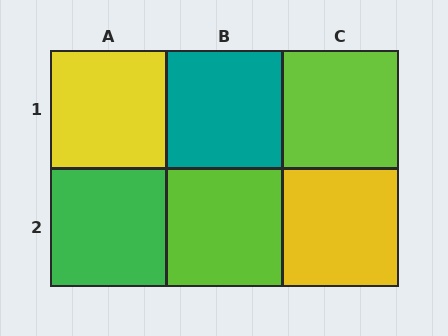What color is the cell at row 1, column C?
Lime.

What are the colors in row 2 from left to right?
Green, lime, yellow.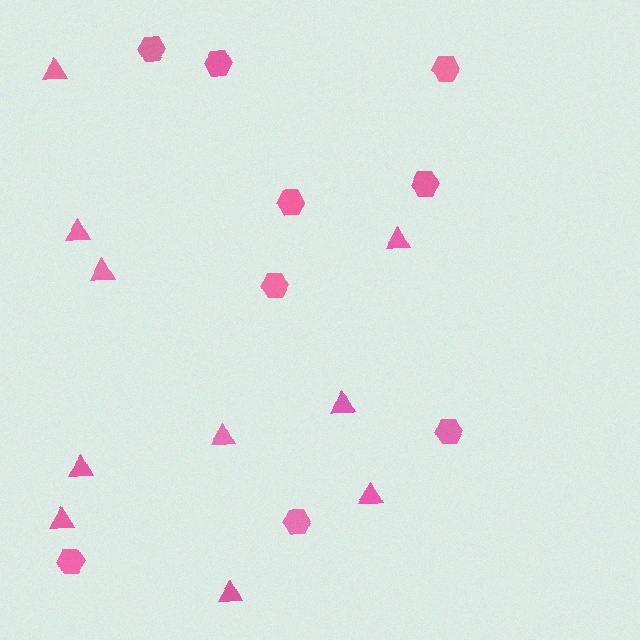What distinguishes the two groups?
There are 2 groups: one group of triangles (10) and one group of hexagons (9).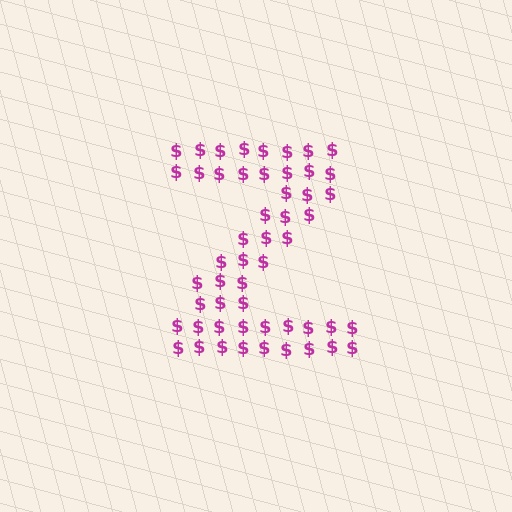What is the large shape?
The large shape is the letter Z.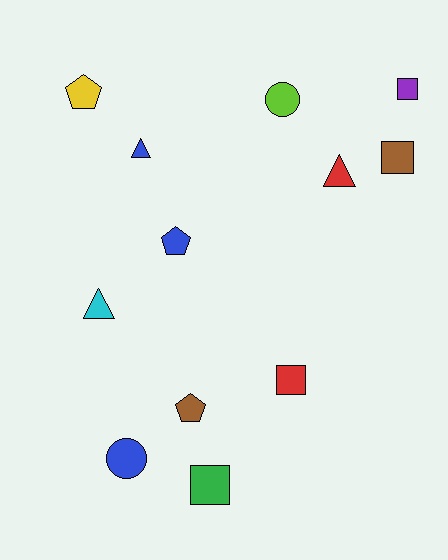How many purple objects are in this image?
There is 1 purple object.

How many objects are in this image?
There are 12 objects.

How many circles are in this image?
There are 2 circles.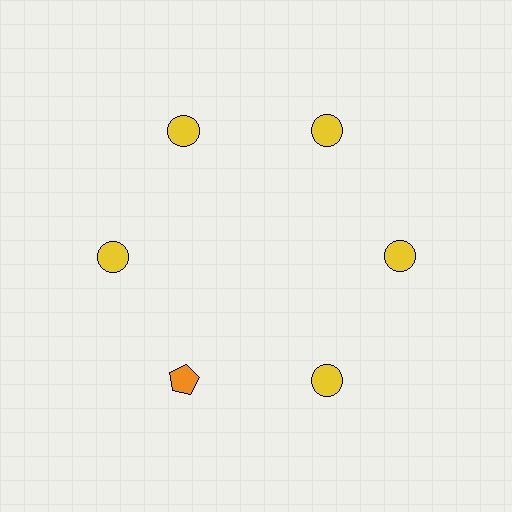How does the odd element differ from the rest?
It differs in both color (orange instead of yellow) and shape (pentagon instead of circle).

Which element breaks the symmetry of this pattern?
The orange pentagon at roughly the 7 o'clock position breaks the symmetry. All other shapes are yellow circles.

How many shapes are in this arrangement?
There are 6 shapes arranged in a ring pattern.